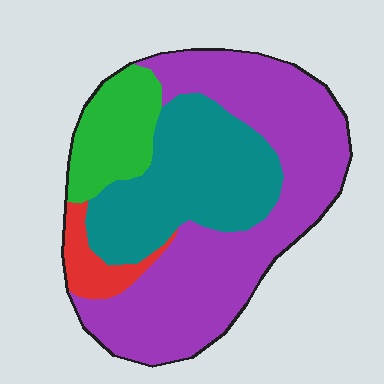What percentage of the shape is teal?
Teal covers around 30% of the shape.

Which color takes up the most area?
Purple, at roughly 50%.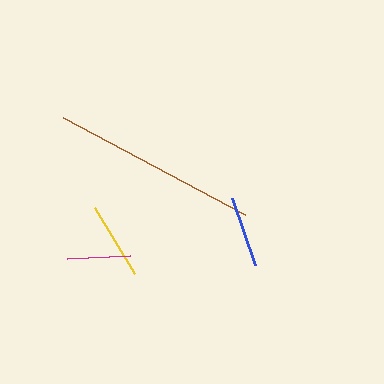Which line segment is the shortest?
The magenta line is the shortest at approximately 63 pixels.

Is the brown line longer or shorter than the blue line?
The brown line is longer than the blue line.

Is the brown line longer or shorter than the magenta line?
The brown line is longer than the magenta line.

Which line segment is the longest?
The brown line is the longest at approximately 206 pixels.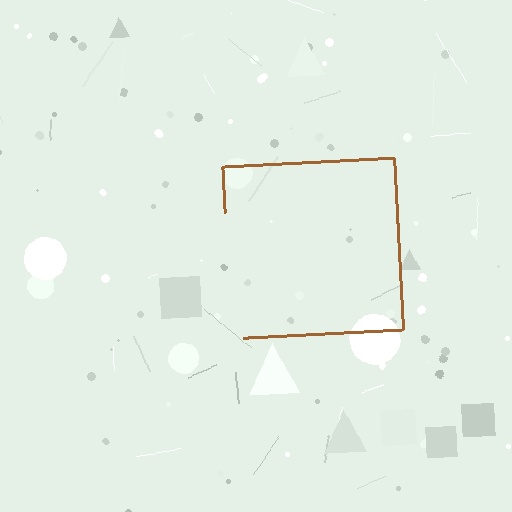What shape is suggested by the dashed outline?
The dashed outline suggests a square.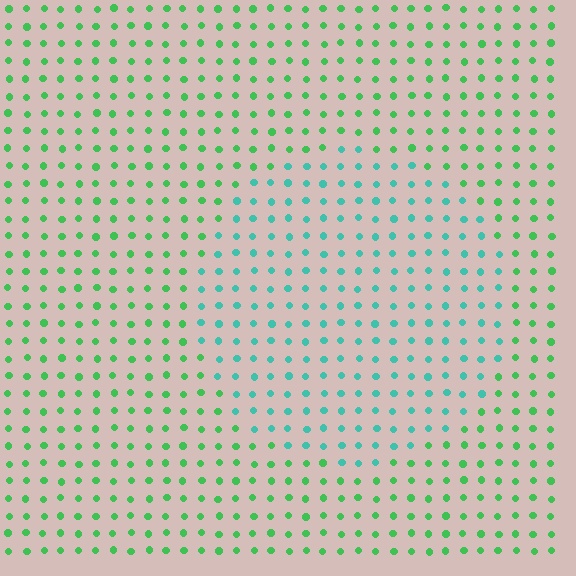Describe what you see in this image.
The image is filled with small green elements in a uniform arrangement. A circle-shaped region is visible where the elements are tinted to a slightly different hue, forming a subtle color boundary.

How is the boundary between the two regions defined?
The boundary is defined purely by a slight shift in hue (about 40 degrees). Spacing, size, and orientation are identical on both sides.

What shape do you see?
I see a circle.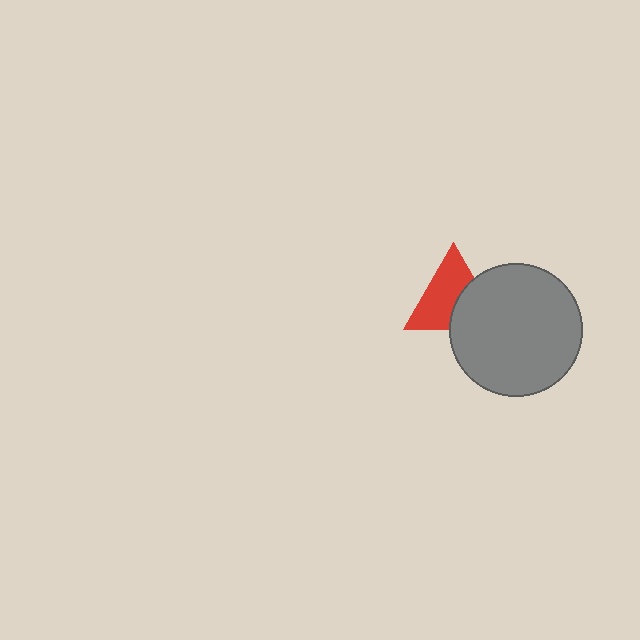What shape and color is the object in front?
The object in front is a gray circle.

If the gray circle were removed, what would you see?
You would see the complete red triangle.